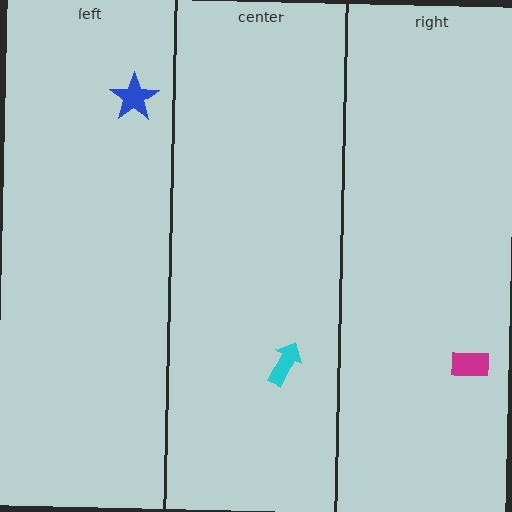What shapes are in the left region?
The blue star.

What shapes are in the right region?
The magenta rectangle.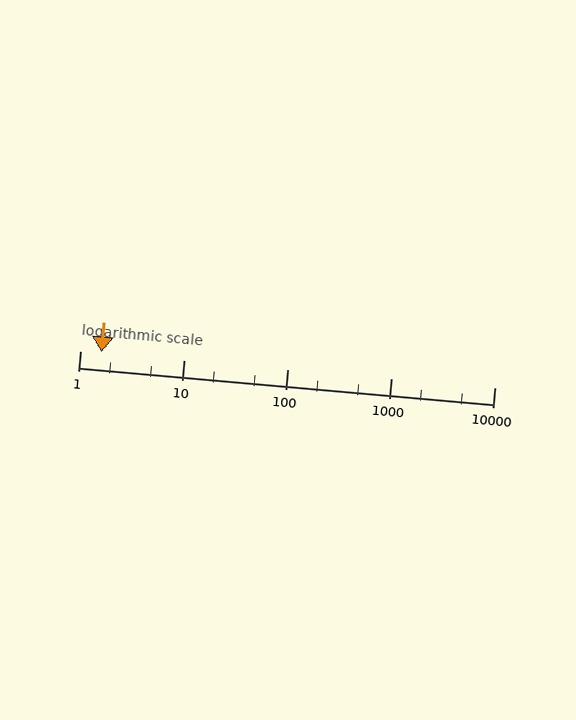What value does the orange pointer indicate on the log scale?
The pointer indicates approximately 1.6.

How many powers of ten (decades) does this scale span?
The scale spans 4 decades, from 1 to 10000.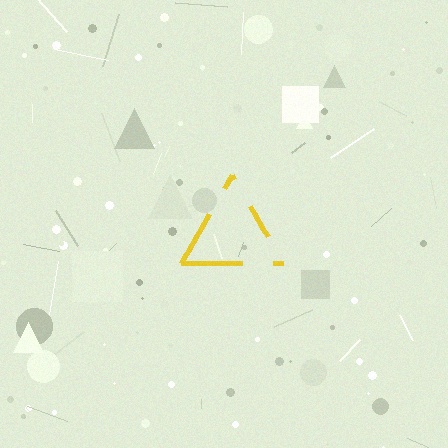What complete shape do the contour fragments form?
The contour fragments form a triangle.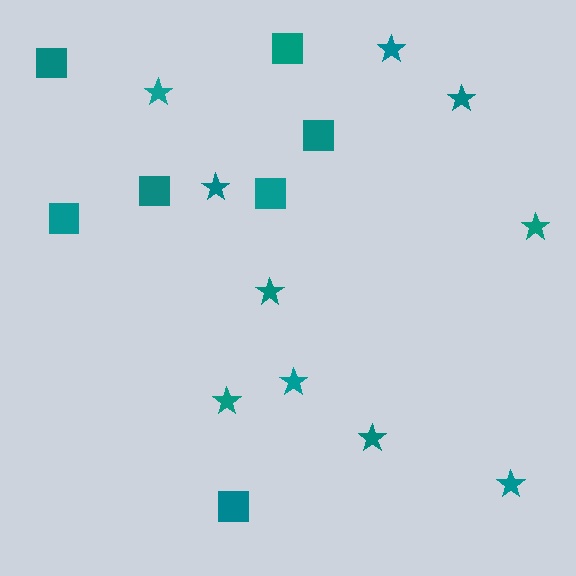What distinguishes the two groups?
There are 2 groups: one group of stars (10) and one group of squares (7).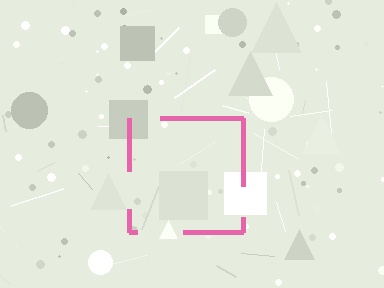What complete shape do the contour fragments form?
The contour fragments form a square.